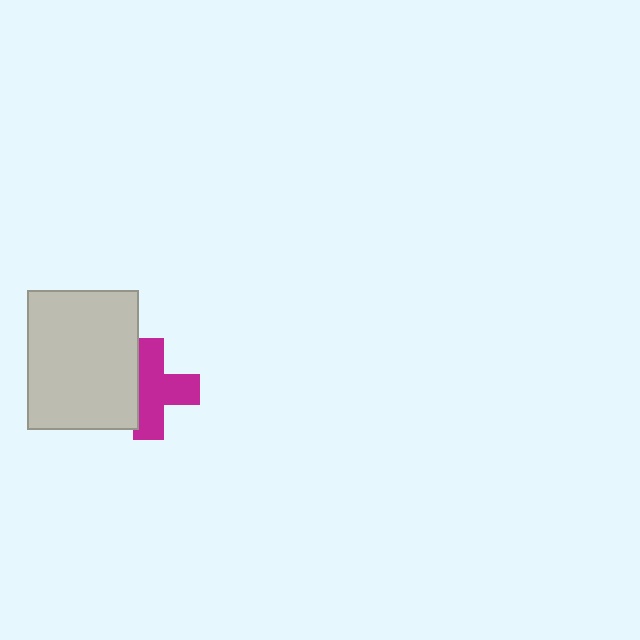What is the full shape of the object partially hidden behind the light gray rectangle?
The partially hidden object is a magenta cross.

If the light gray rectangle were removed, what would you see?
You would see the complete magenta cross.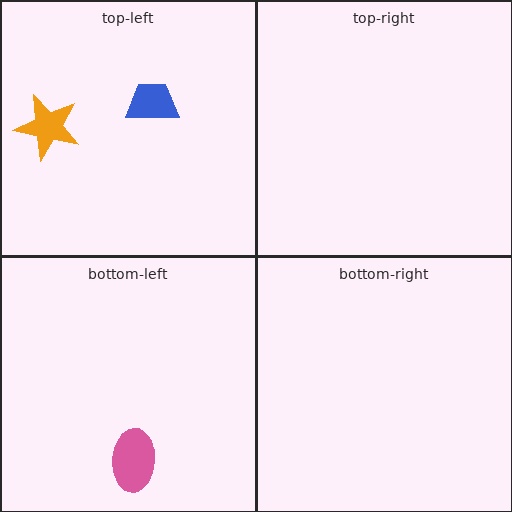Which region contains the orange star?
The top-left region.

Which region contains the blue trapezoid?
The top-left region.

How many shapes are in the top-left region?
2.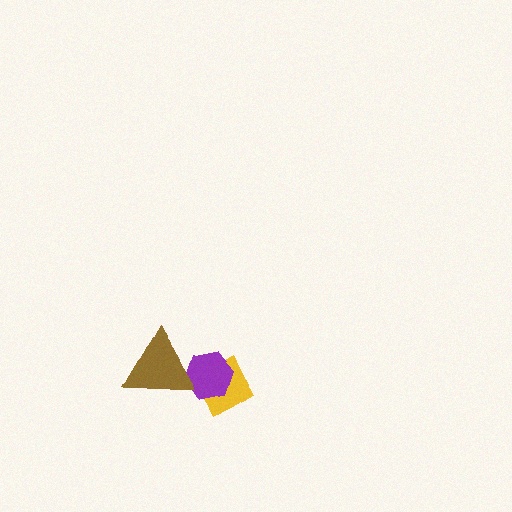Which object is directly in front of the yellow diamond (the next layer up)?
The purple hexagon is directly in front of the yellow diamond.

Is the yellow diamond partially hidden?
Yes, it is partially covered by another shape.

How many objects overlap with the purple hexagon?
2 objects overlap with the purple hexagon.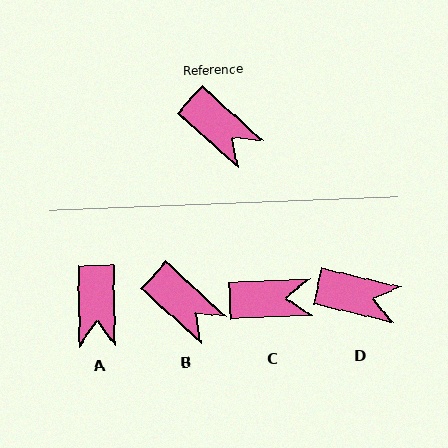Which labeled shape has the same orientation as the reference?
B.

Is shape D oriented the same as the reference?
No, it is off by about 29 degrees.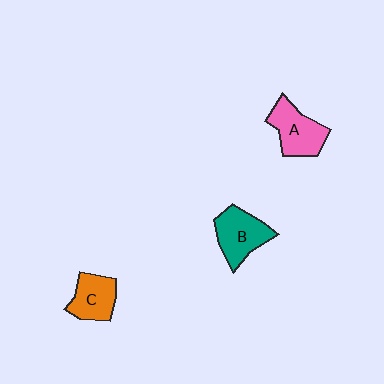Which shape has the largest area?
Shape B (teal).